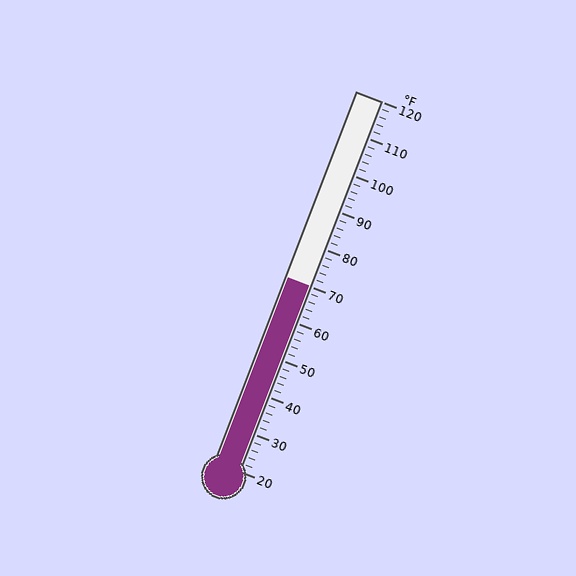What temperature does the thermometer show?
The thermometer shows approximately 70°F.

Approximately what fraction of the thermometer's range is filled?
The thermometer is filled to approximately 50% of its range.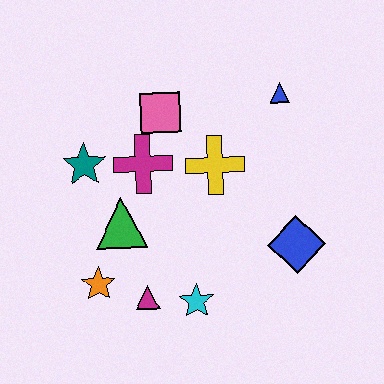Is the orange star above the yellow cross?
No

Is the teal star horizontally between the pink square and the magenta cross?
No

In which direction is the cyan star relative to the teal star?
The cyan star is below the teal star.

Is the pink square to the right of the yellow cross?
No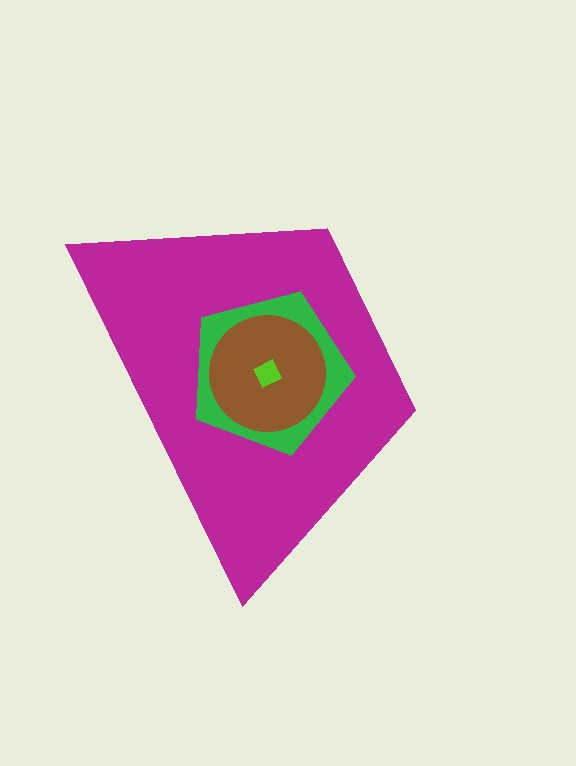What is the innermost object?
The lime diamond.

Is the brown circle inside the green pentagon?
Yes.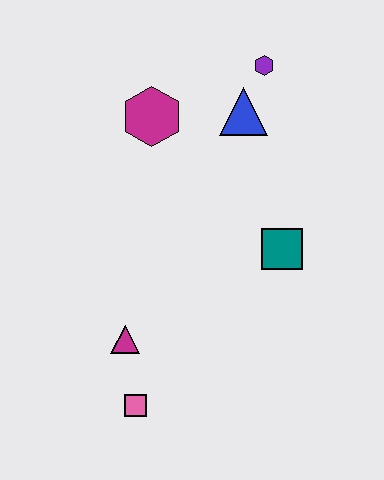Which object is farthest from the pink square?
The purple hexagon is farthest from the pink square.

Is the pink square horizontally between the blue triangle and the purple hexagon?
No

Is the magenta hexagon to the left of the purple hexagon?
Yes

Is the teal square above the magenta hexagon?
No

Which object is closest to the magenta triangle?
The pink square is closest to the magenta triangle.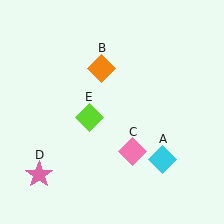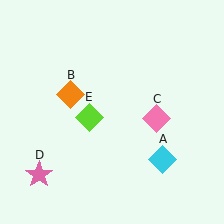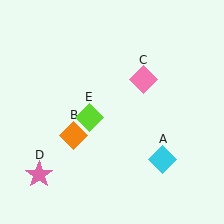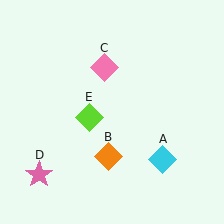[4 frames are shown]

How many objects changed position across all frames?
2 objects changed position: orange diamond (object B), pink diamond (object C).